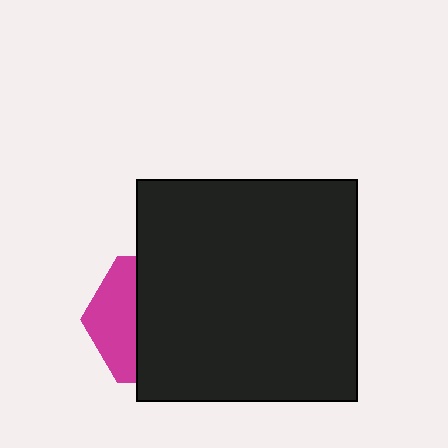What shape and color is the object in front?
The object in front is a black square.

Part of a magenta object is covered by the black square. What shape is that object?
It is a hexagon.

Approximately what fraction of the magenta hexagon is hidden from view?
Roughly 66% of the magenta hexagon is hidden behind the black square.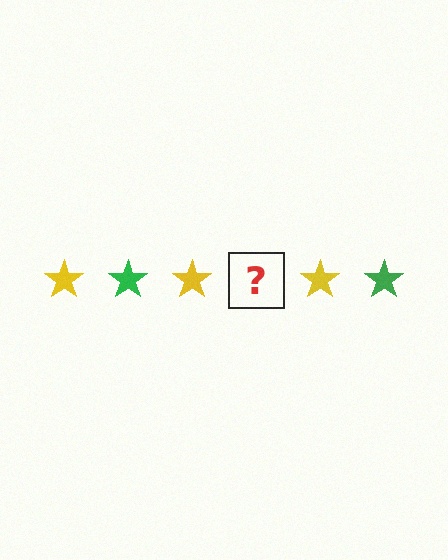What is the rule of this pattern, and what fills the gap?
The rule is that the pattern cycles through yellow, green stars. The gap should be filled with a green star.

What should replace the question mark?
The question mark should be replaced with a green star.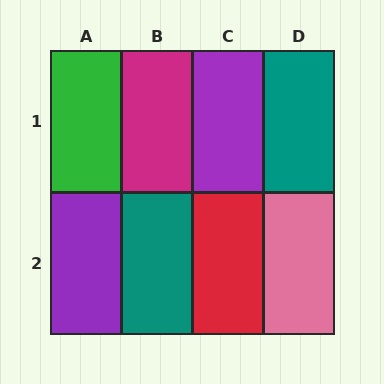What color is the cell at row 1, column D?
Teal.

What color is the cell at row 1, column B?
Magenta.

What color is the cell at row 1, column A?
Green.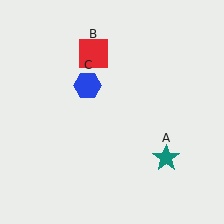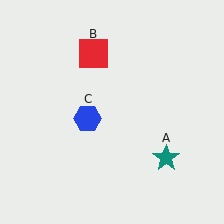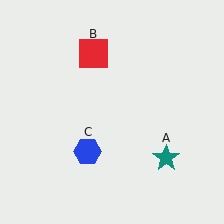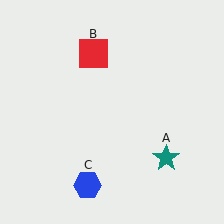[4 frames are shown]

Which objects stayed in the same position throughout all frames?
Teal star (object A) and red square (object B) remained stationary.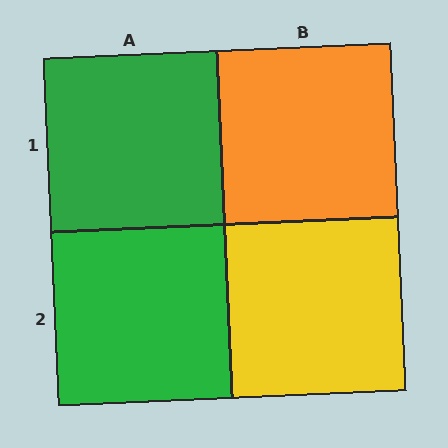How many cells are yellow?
1 cell is yellow.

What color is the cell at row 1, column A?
Green.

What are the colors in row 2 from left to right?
Green, yellow.